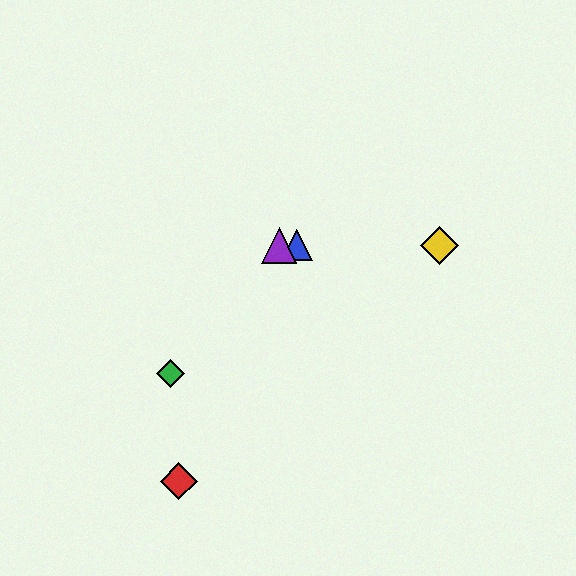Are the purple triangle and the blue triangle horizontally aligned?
Yes, both are at y≈245.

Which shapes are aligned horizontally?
The blue triangle, the yellow diamond, the purple triangle are aligned horizontally.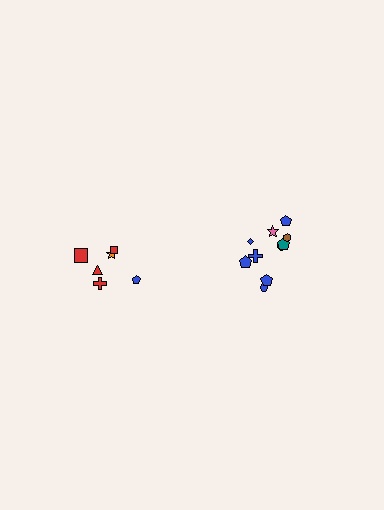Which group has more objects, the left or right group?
The right group.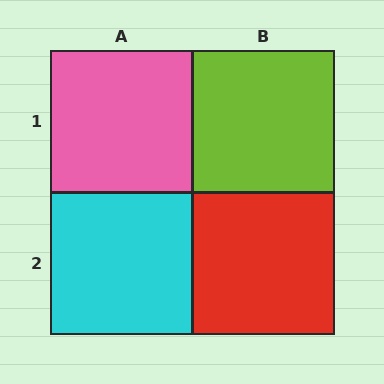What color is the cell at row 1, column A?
Pink.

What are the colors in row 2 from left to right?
Cyan, red.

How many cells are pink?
1 cell is pink.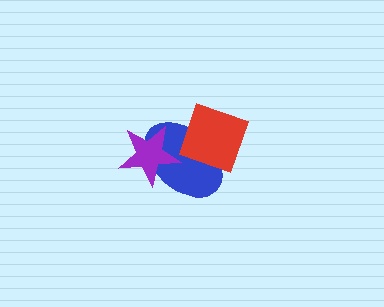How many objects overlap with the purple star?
1 object overlaps with the purple star.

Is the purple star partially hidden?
No, no other shape covers it.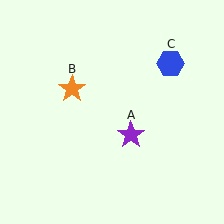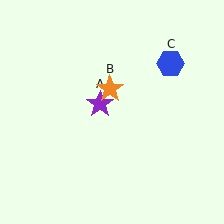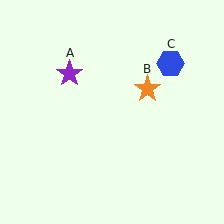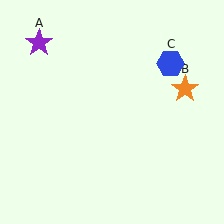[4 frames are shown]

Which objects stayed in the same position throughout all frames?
Blue hexagon (object C) remained stationary.